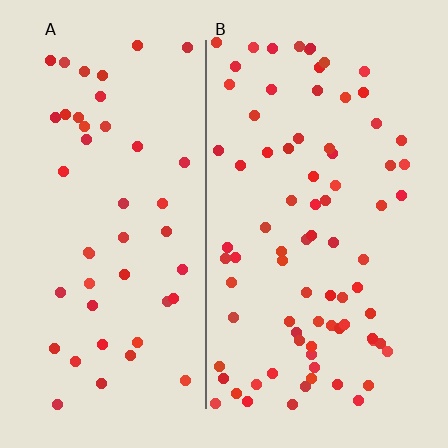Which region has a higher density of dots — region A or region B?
B (the right).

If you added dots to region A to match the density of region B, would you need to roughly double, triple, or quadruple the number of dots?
Approximately double.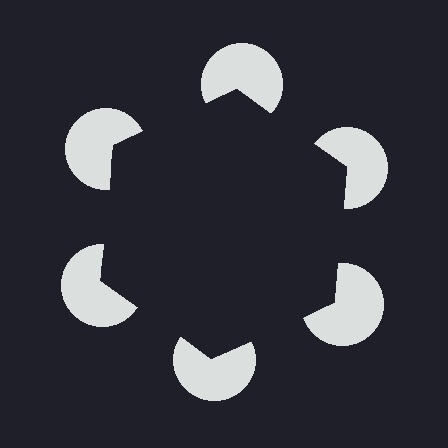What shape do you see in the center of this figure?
An illusory hexagon — its edges are inferred from the aligned wedge cuts in the pac-man discs, not physically drawn.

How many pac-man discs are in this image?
There are 6 — one at each vertex of the illusory hexagon.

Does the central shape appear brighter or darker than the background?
It typically appears slightly darker than the background, even though no actual brightness change is drawn.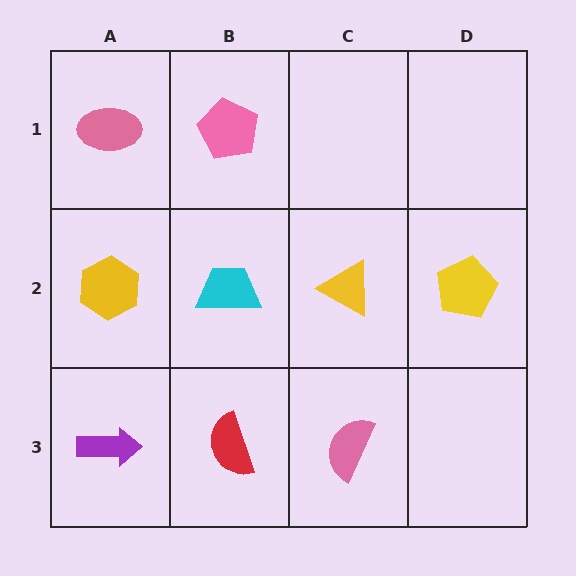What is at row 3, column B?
A red semicircle.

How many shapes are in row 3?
3 shapes.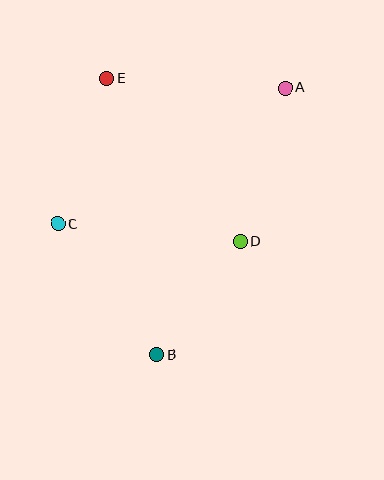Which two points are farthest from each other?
Points A and B are farthest from each other.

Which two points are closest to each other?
Points B and D are closest to each other.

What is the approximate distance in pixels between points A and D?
The distance between A and D is approximately 160 pixels.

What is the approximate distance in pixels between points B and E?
The distance between B and E is approximately 281 pixels.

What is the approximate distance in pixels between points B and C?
The distance between B and C is approximately 164 pixels.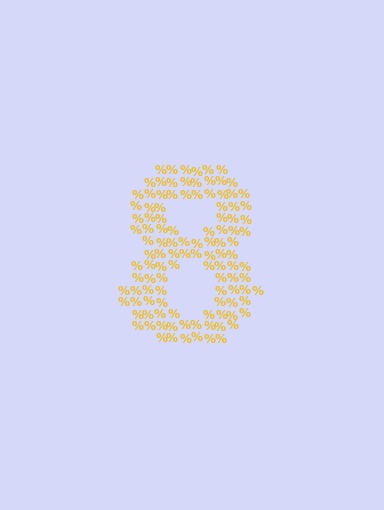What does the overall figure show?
The overall figure shows the digit 8.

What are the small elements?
The small elements are percent signs.